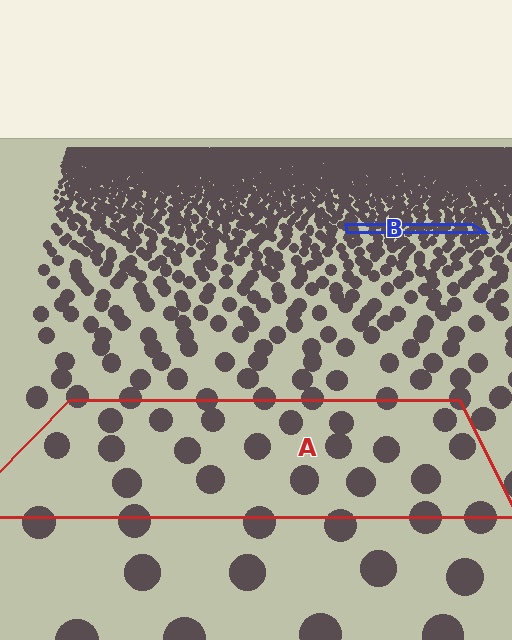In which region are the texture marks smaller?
The texture marks are smaller in region B, because it is farther away.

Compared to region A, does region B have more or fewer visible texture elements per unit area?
Region B has more texture elements per unit area — they are packed more densely because it is farther away.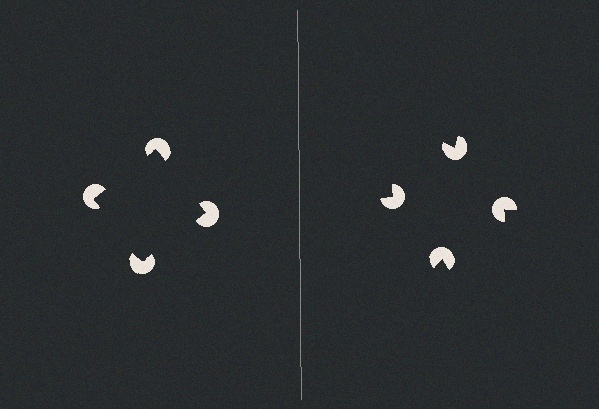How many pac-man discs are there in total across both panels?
8 — 4 on each side.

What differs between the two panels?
The pac-man discs are positioned identically on both sides; only the wedge orientations differ. On the left they align to a square; on the right they are misaligned.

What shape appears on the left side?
An illusory square.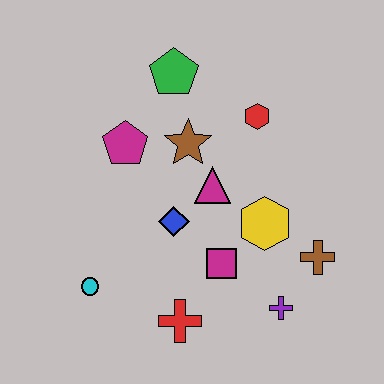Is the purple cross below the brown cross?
Yes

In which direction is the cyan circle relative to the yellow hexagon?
The cyan circle is to the left of the yellow hexagon.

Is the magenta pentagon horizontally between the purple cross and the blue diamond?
No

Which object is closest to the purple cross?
The brown cross is closest to the purple cross.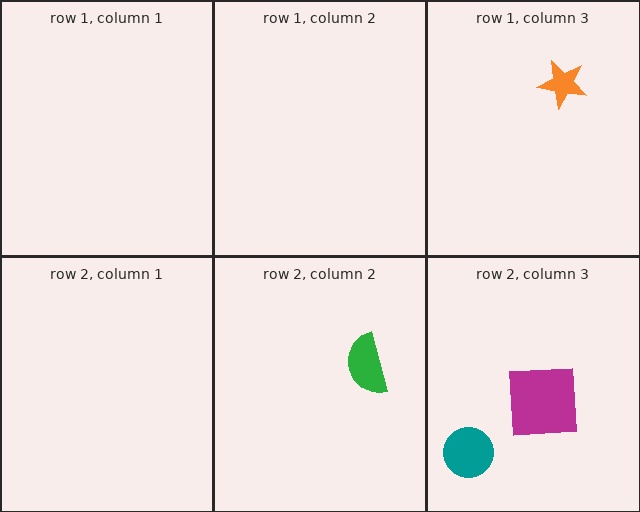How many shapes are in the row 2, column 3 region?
2.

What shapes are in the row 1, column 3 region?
The orange star.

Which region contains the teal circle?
The row 2, column 3 region.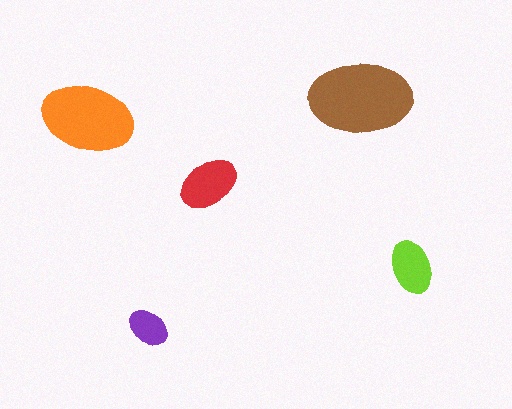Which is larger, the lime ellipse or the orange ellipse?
The orange one.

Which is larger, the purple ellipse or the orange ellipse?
The orange one.